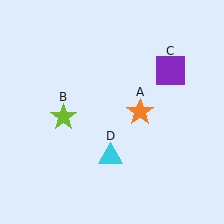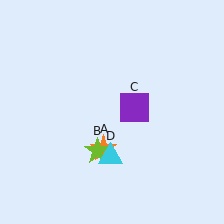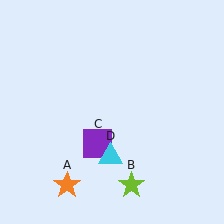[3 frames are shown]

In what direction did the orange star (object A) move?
The orange star (object A) moved down and to the left.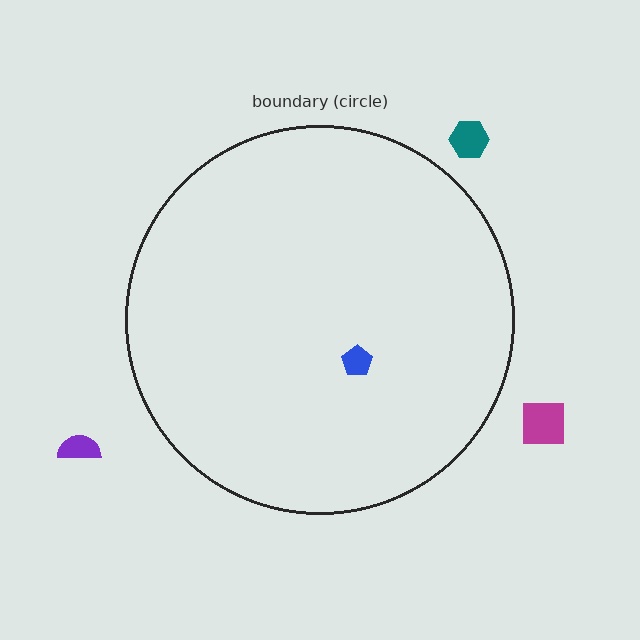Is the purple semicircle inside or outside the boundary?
Outside.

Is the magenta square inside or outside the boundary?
Outside.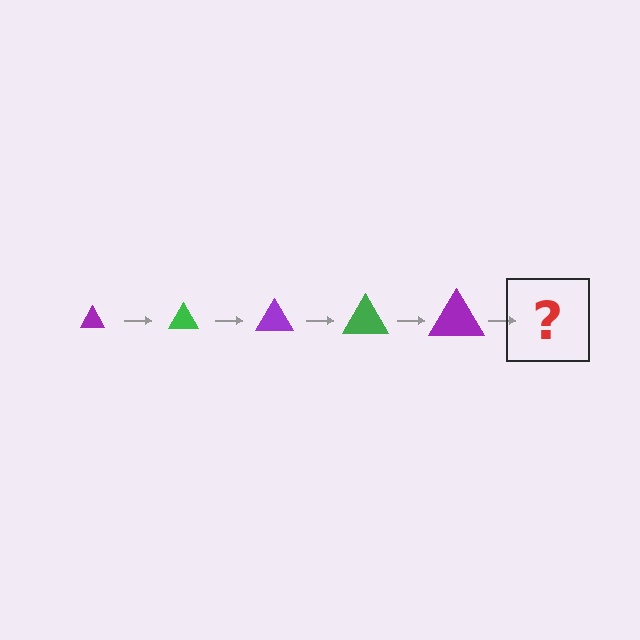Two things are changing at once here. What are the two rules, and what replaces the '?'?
The two rules are that the triangle grows larger each step and the color cycles through purple and green. The '?' should be a green triangle, larger than the previous one.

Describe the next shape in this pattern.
It should be a green triangle, larger than the previous one.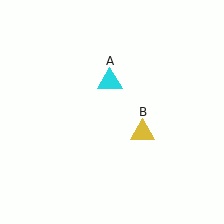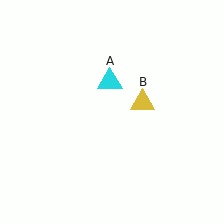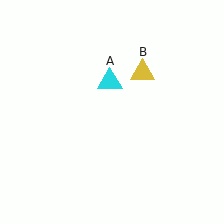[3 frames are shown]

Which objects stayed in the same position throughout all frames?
Cyan triangle (object A) remained stationary.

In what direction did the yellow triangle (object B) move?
The yellow triangle (object B) moved up.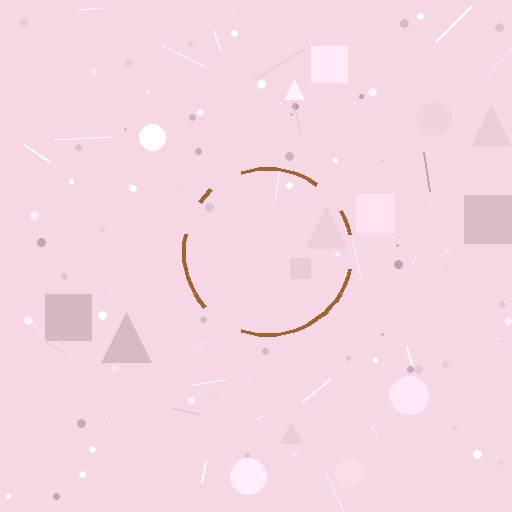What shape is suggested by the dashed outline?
The dashed outline suggests a circle.